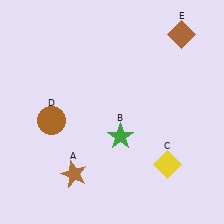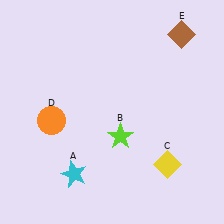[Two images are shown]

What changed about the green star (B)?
In Image 1, B is green. In Image 2, it changed to lime.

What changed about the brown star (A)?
In Image 1, A is brown. In Image 2, it changed to cyan.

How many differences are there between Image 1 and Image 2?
There are 3 differences between the two images.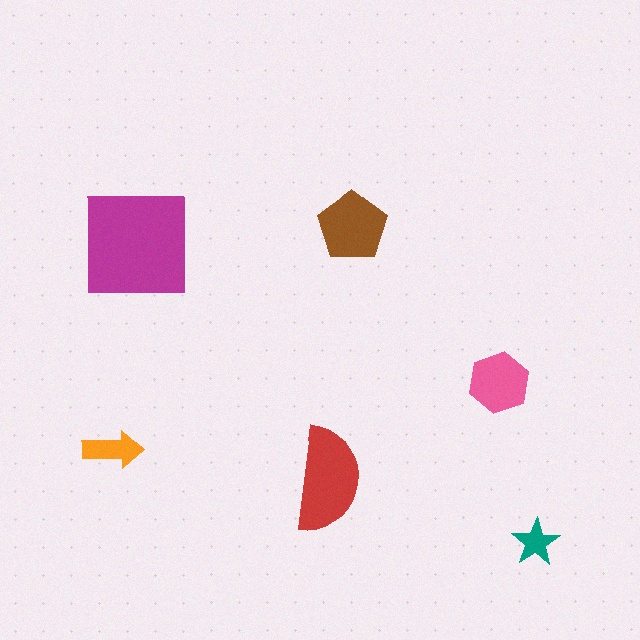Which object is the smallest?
The teal star.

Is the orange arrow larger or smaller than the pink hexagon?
Smaller.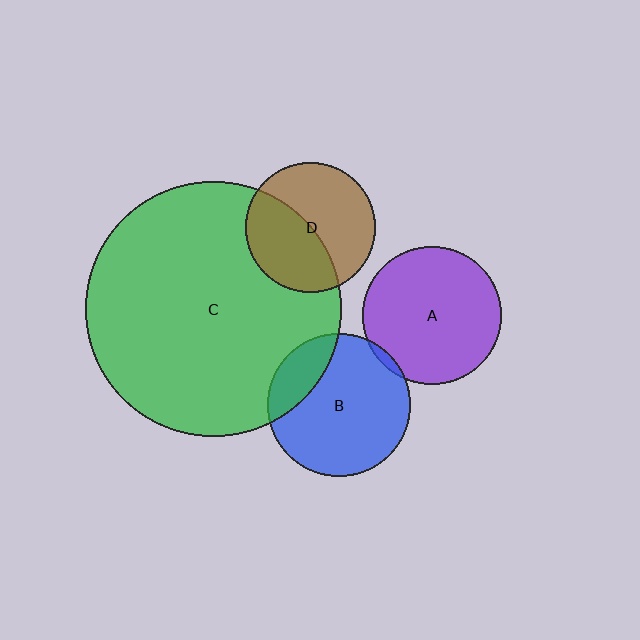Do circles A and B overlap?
Yes.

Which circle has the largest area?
Circle C (green).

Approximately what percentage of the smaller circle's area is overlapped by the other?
Approximately 5%.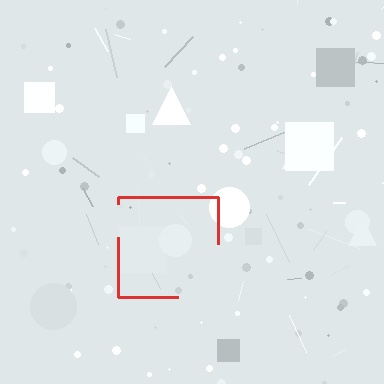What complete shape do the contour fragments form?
The contour fragments form a square.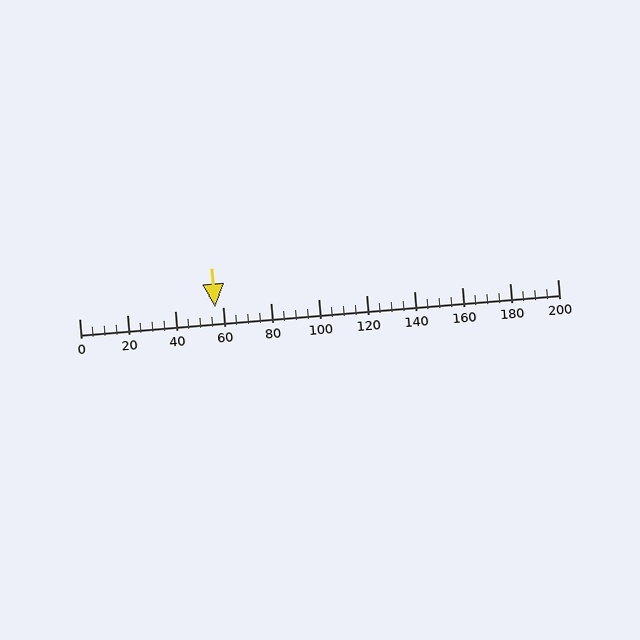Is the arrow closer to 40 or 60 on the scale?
The arrow is closer to 60.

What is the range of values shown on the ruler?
The ruler shows values from 0 to 200.